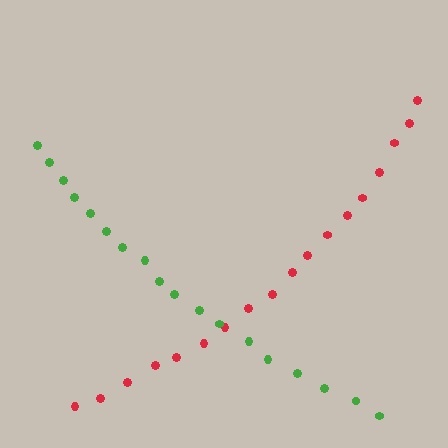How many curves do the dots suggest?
There are 2 distinct paths.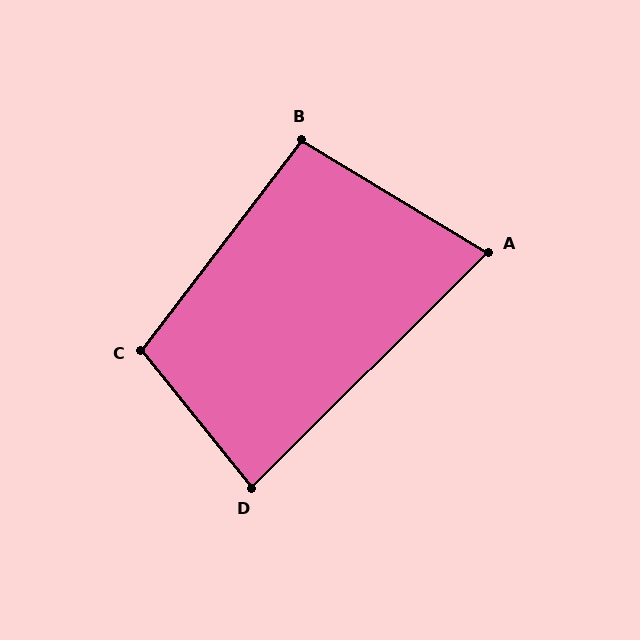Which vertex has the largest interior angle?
C, at approximately 104 degrees.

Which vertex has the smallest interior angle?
A, at approximately 76 degrees.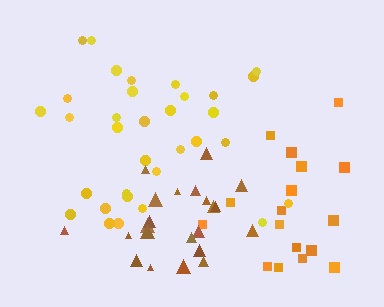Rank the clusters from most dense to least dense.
brown, orange, yellow.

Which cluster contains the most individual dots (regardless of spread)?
Yellow (33).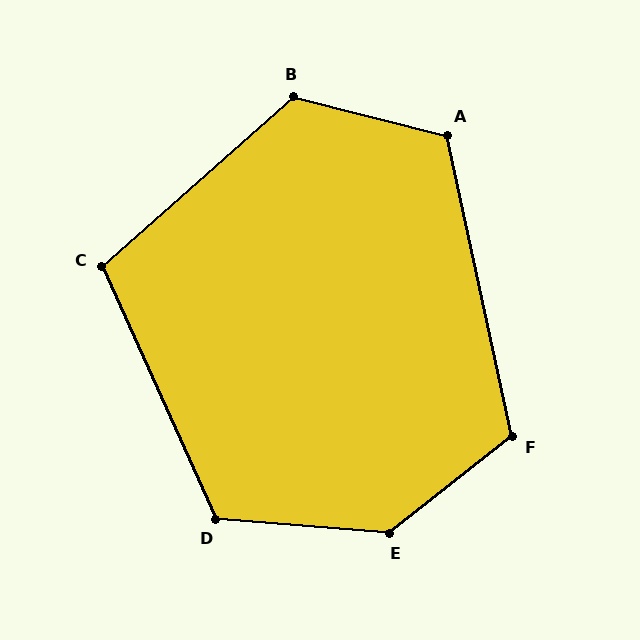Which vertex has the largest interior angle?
E, at approximately 137 degrees.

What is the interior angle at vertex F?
Approximately 116 degrees (obtuse).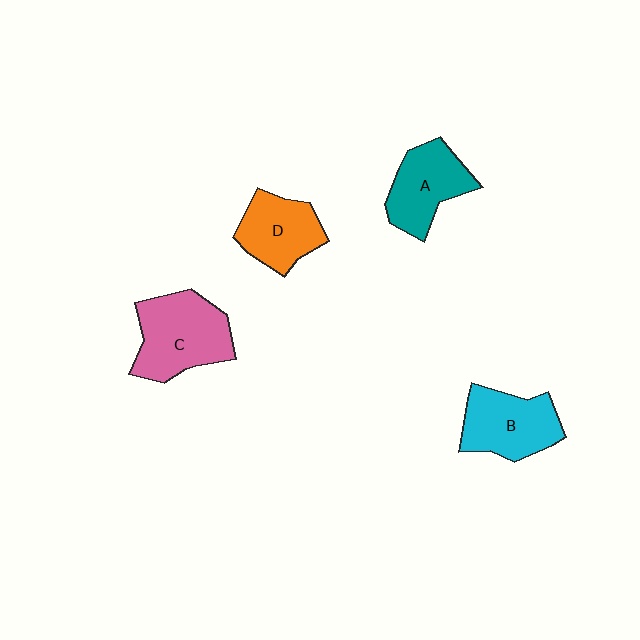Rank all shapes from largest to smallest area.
From largest to smallest: C (pink), B (cyan), A (teal), D (orange).